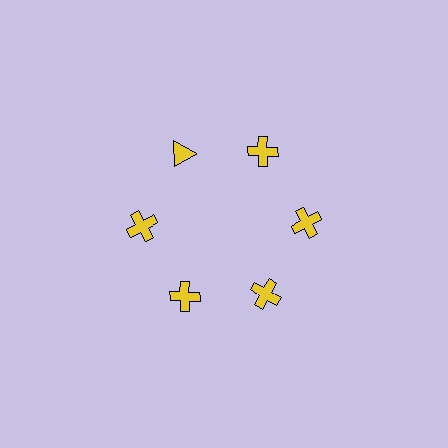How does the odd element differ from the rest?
It has a different shape: triangle instead of cross.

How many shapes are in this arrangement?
There are 6 shapes arranged in a ring pattern.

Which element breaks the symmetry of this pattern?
The yellow triangle at roughly the 11 o'clock position breaks the symmetry. All other shapes are yellow crosses.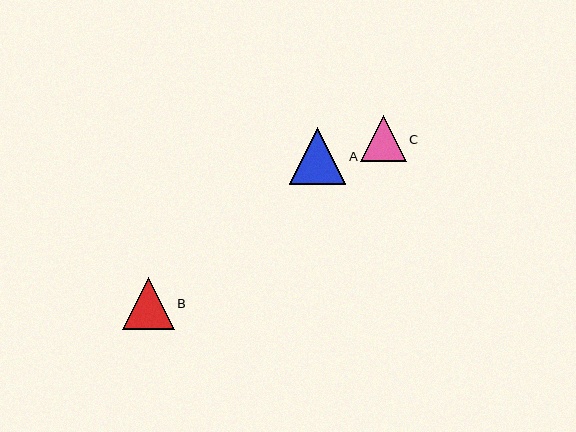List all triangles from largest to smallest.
From largest to smallest: A, B, C.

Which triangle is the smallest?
Triangle C is the smallest with a size of approximately 46 pixels.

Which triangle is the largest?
Triangle A is the largest with a size of approximately 57 pixels.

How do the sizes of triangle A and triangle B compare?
Triangle A and triangle B are approximately the same size.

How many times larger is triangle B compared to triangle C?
Triangle B is approximately 1.1 times the size of triangle C.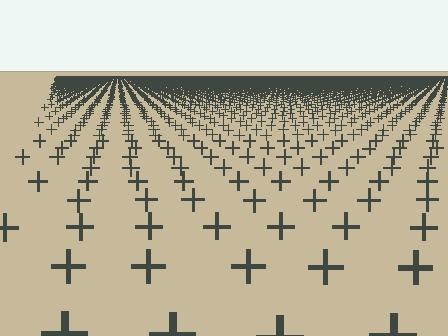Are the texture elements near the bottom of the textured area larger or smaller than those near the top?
Larger. Near the bottom, elements are closer to the viewer and appear at a bigger on-screen size.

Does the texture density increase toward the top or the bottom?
Density increases toward the top.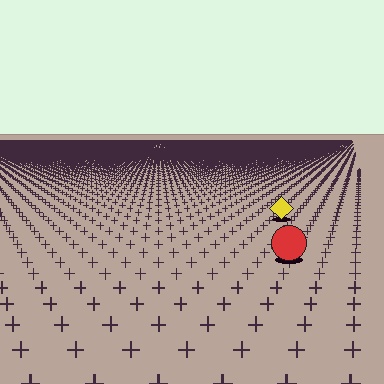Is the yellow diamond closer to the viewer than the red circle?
No. The red circle is closer — you can tell from the texture gradient: the ground texture is coarser near it.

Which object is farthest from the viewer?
The yellow diamond is farthest from the viewer. It appears smaller and the ground texture around it is denser.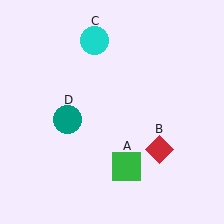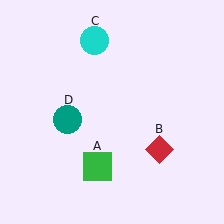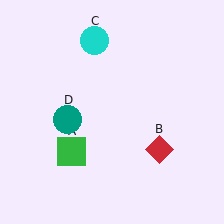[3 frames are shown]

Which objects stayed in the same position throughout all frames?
Red diamond (object B) and cyan circle (object C) and teal circle (object D) remained stationary.